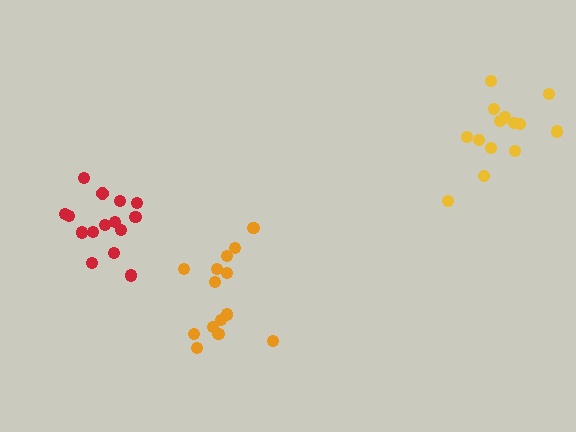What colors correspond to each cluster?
The clusters are colored: orange, red, yellow.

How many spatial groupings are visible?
There are 3 spatial groupings.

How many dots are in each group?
Group 1: 14 dots, Group 2: 15 dots, Group 3: 14 dots (43 total).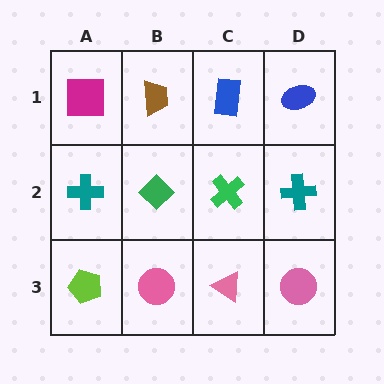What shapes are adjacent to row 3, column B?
A green diamond (row 2, column B), a lime pentagon (row 3, column A), a pink triangle (row 3, column C).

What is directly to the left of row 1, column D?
A blue rectangle.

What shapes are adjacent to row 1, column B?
A green diamond (row 2, column B), a magenta square (row 1, column A), a blue rectangle (row 1, column C).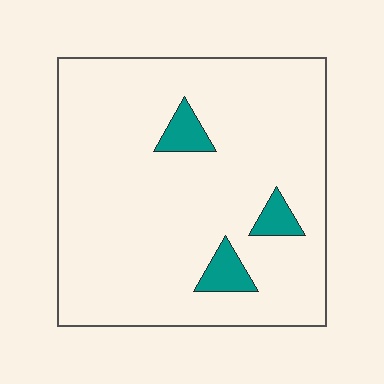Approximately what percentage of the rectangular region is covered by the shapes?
Approximately 5%.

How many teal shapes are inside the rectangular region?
3.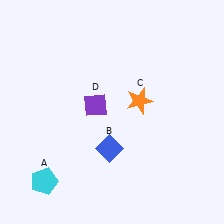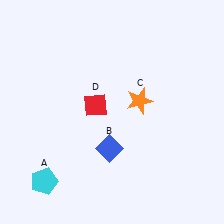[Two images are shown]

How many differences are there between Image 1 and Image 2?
There is 1 difference between the two images.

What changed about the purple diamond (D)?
In Image 1, D is purple. In Image 2, it changed to red.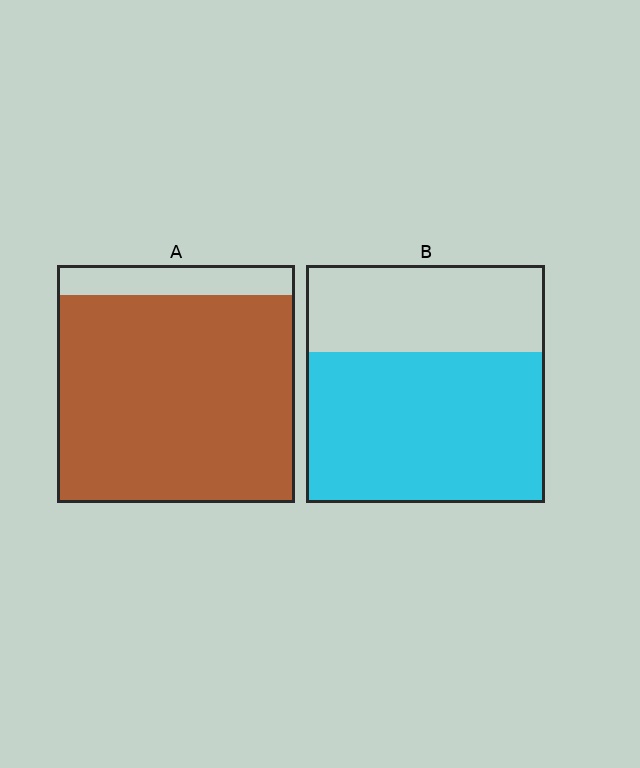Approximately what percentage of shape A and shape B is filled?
A is approximately 85% and B is approximately 65%.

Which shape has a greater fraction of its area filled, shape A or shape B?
Shape A.